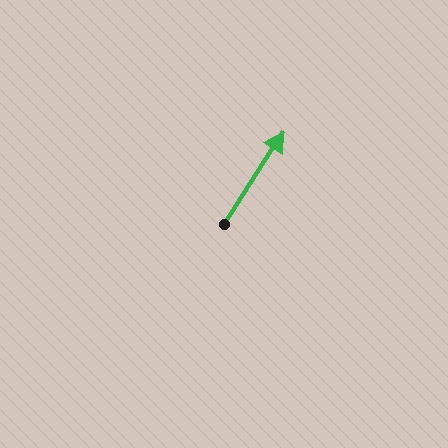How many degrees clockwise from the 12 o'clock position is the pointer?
Approximately 33 degrees.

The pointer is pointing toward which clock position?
Roughly 1 o'clock.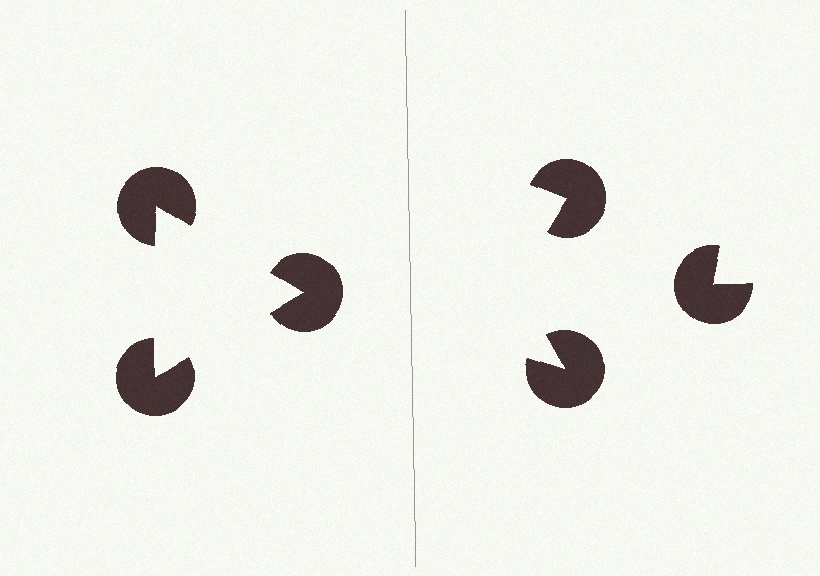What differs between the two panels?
The pac-man discs are positioned identically on both sides; only the wedge orientations differ. On the left they align to a triangle; on the right they are misaligned.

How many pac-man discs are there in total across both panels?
6 — 3 on each side.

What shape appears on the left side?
An illusory triangle.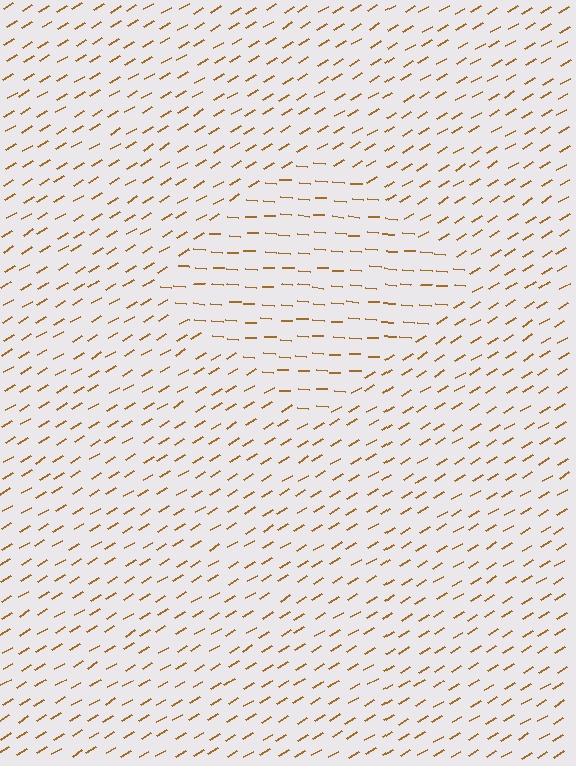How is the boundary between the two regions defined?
The boundary is defined purely by a change in line orientation (approximately 35 degrees difference). All lines are the same color and thickness.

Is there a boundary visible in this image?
Yes, there is a texture boundary formed by a change in line orientation.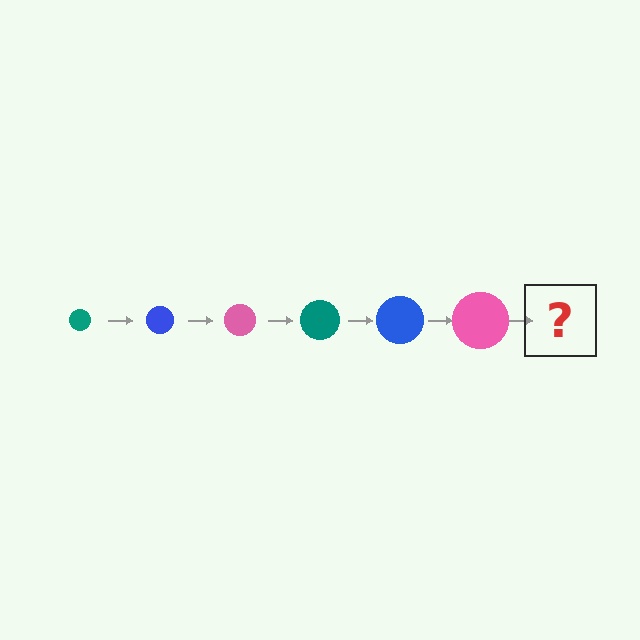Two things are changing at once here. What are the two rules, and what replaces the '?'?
The two rules are that the circle grows larger each step and the color cycles through teal, blue, and pink. The '?' should be a teal circle, larger than the previous one.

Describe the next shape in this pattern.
It should be a teal circle, larger than the previous one.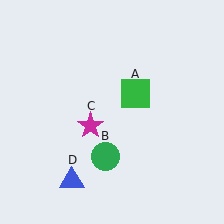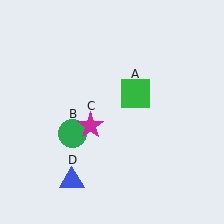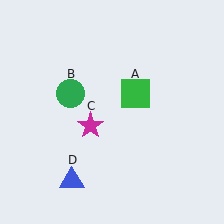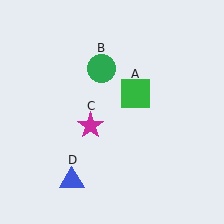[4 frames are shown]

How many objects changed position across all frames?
1 object changed position: green circle (object B).